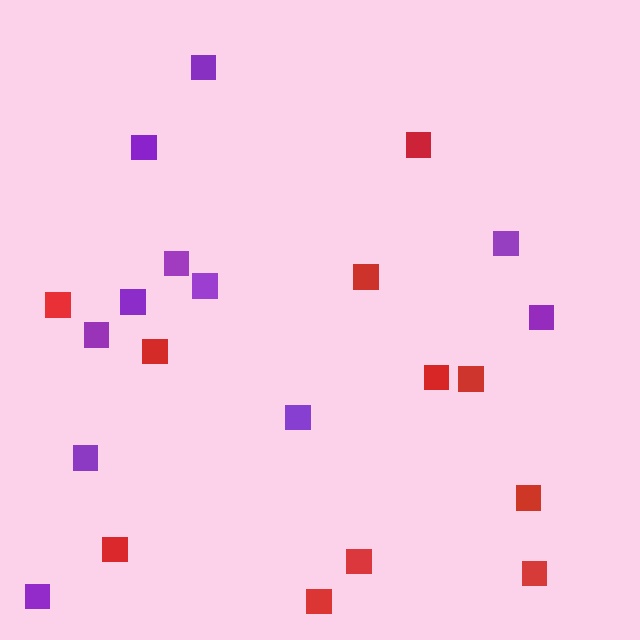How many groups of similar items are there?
There are 2 groups: one group of purple squares (11) and one group of red squares (11).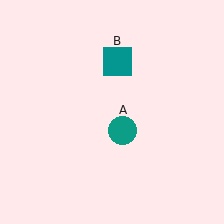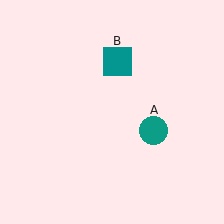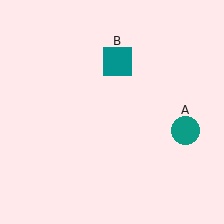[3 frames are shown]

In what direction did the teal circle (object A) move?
The teal circle (object A) moved right.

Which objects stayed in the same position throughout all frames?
Teal square (object B) remained stationary.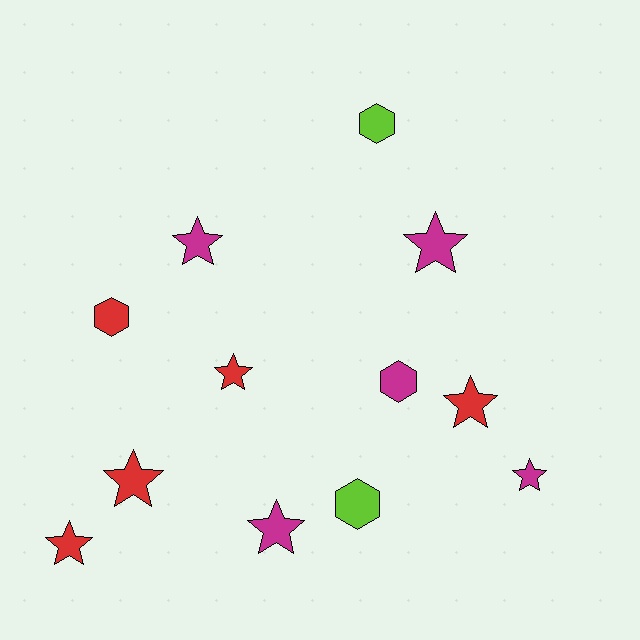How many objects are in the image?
There are 12 objects.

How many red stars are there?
There are 4 red stars.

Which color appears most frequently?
Red, with 5 objects.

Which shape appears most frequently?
Star, with 8 objects.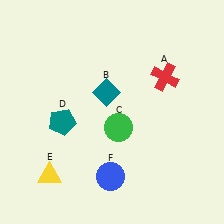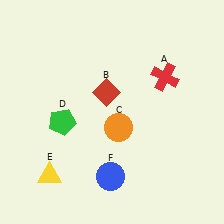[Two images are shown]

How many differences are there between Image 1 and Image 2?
There are 3 differences between the two images.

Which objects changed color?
B changed from teal to red. C changed from green to orange. D changed from teal to green.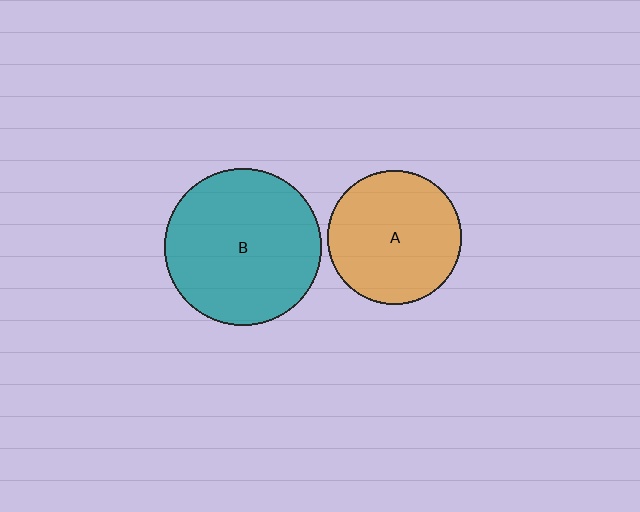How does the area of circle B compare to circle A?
Approximately 1.4 times.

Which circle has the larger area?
Circle B (teal).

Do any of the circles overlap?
No, none of the circles overlap.